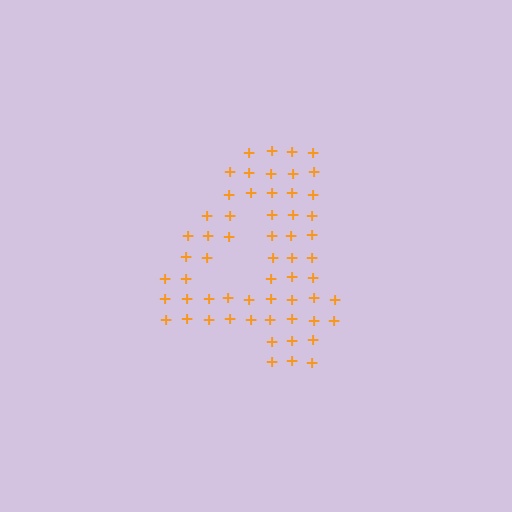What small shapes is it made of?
It is made of small plus signs.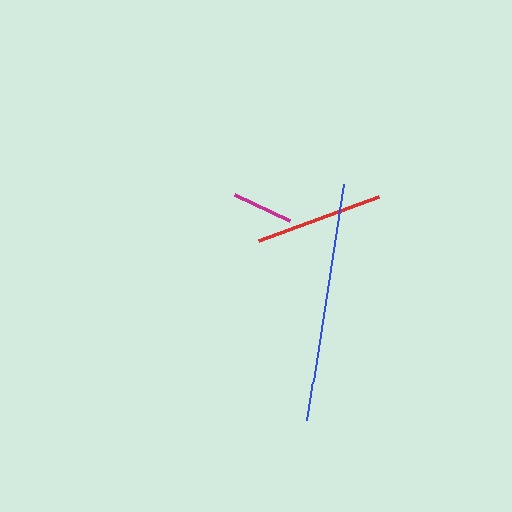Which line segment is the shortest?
The magenta line is the shortest at approximately 61 pixels.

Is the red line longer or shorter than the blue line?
The blue line is longer than the red line.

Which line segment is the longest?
The blue line is the longest at approximately 239 pixels.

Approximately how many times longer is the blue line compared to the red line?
The blue line is approximately 1.9 times the length of the red line.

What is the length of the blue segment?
The blue segment is approximately 239 pixels long.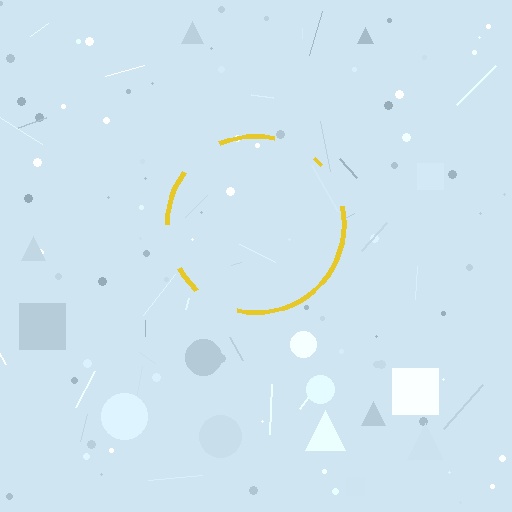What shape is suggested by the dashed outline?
The dashed outline suggests a circle.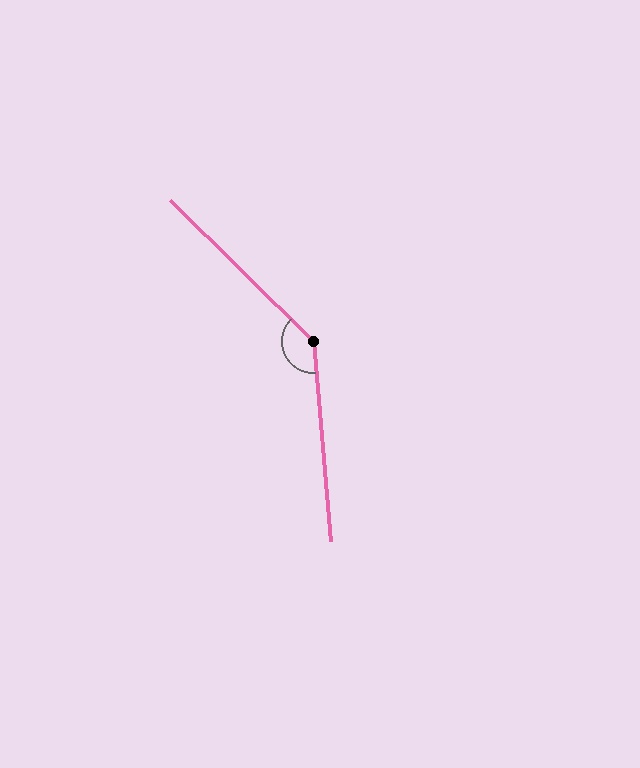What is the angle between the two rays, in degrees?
Approximately 139 degrees.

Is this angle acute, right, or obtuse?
It is obtuse.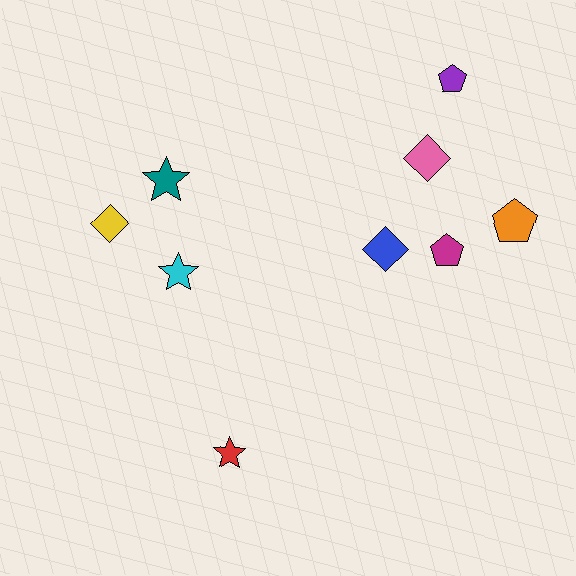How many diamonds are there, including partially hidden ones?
There are 3 diamonds.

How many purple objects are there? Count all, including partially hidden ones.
There is 1 purple object.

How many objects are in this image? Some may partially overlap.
There are 9 objects.